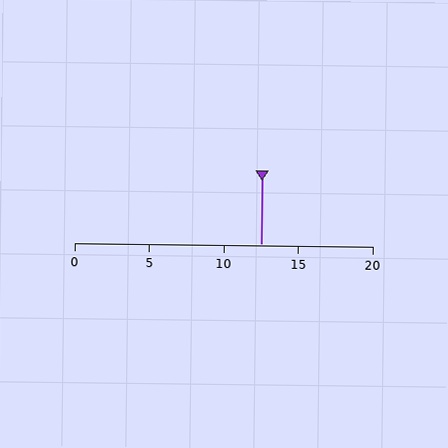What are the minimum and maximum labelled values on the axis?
The axis runs from 0 to 20.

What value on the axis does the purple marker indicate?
The marker indicates approximately 12.5.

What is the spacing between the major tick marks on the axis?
The major ticks are spaced 5 apart.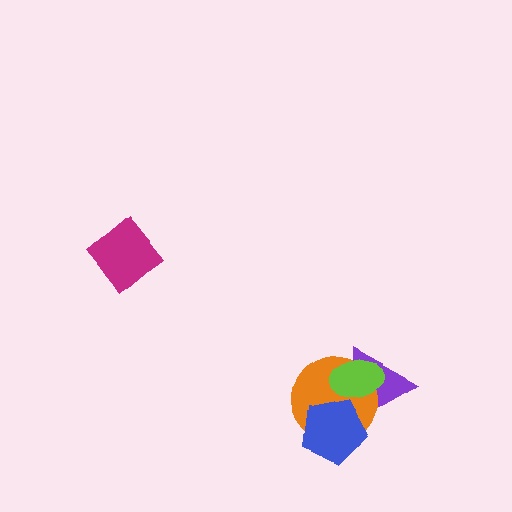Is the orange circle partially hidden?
Yes, it is partially covered by another shape.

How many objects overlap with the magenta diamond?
0 objects overlap with the magenta diamond.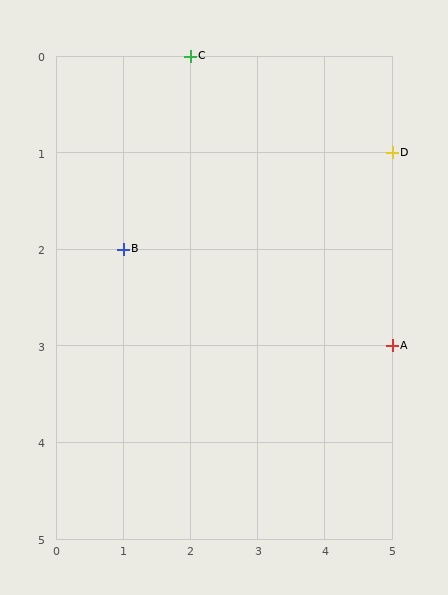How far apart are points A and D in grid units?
Points A and D are 2 rows apart.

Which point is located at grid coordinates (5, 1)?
Point D is at (5, 1).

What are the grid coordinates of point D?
Point D is at grid coordinates (5, 1).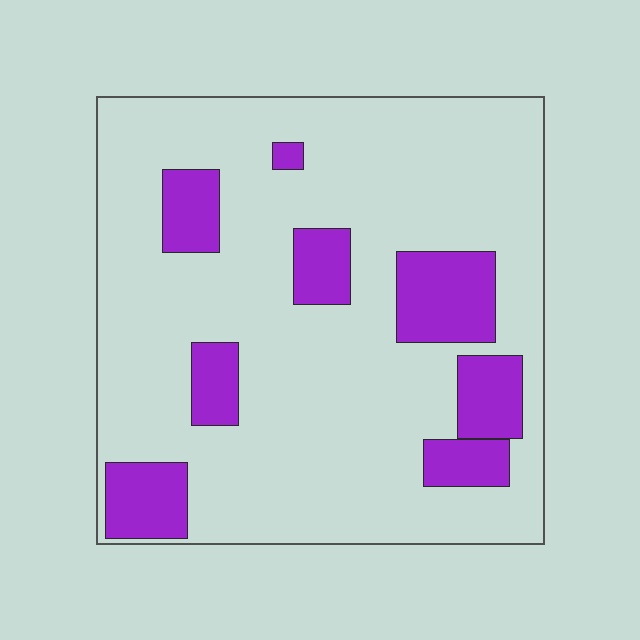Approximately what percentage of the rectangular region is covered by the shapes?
Approximately 20%.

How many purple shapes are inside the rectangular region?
8.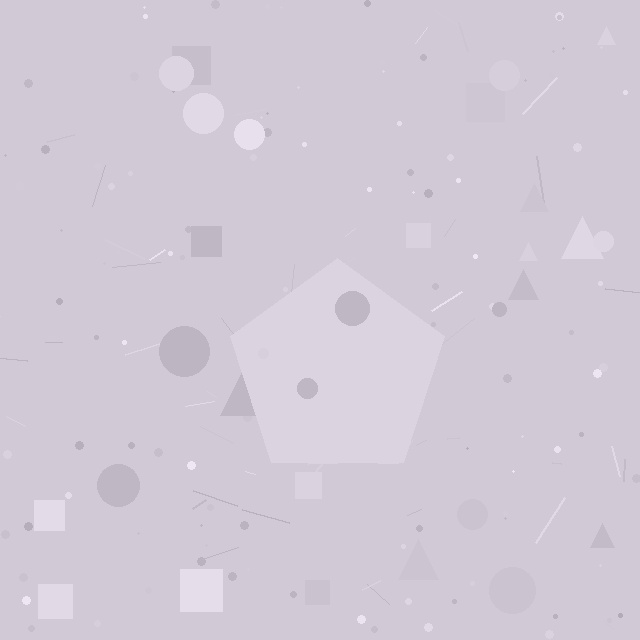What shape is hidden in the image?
A pentagon is hidden in the image.